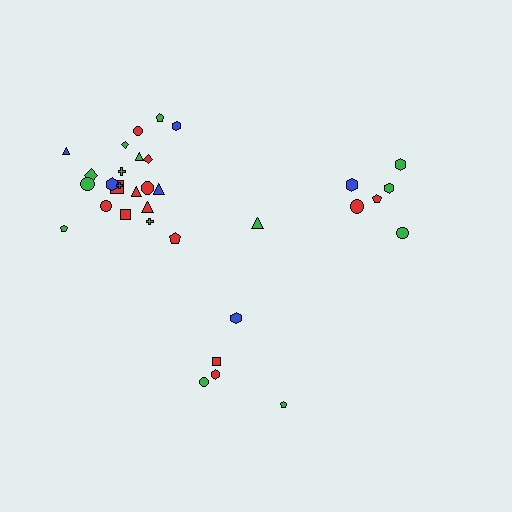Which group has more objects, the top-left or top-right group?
The top-left group.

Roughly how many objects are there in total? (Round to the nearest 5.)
Roughly 35 objects in total.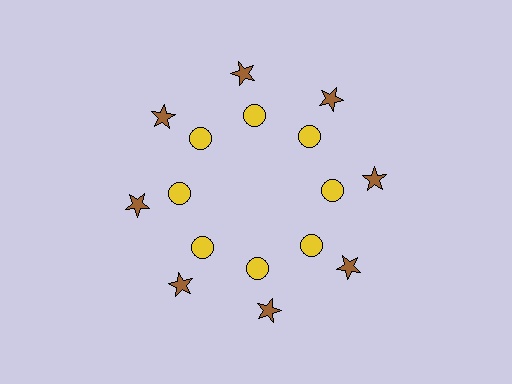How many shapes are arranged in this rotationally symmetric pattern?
There are 16 shapes, arranged in 8 groups of 2.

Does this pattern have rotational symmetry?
Yes, this pattern has 8-fold rotational symmetry. It looks the same after rotating 45 degrees around the center.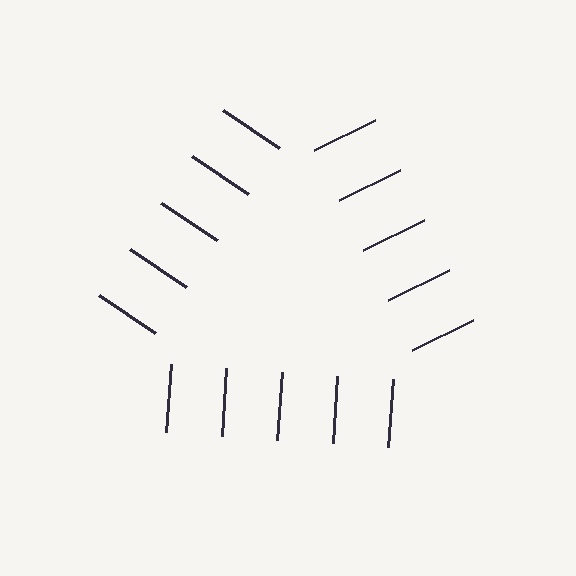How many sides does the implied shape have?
3 sides — the line-ends trace a triangle.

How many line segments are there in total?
15 — 5 along each of the 3 edges.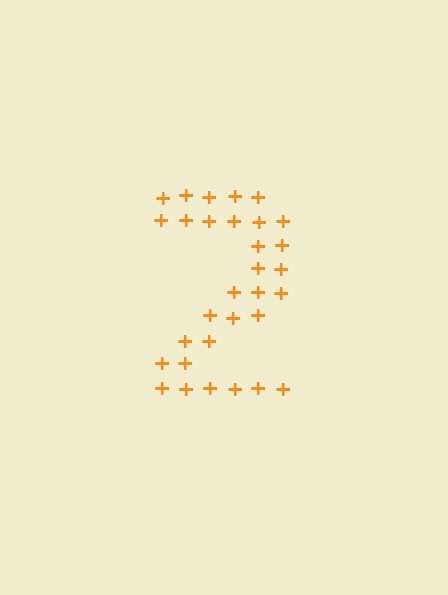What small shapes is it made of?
It is made of small plus signs.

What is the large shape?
The large shape is the digit 2.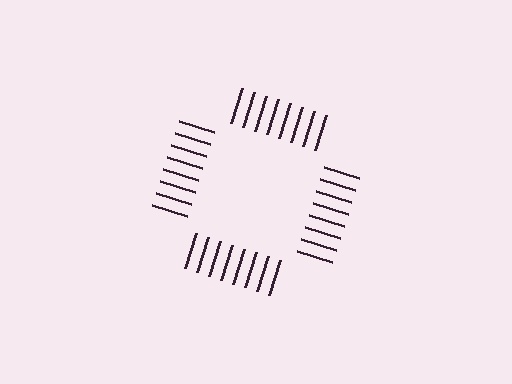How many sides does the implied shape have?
4 sides — the line-ends trace a square.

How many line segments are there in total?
32 — 8 along each of the 4 edges.